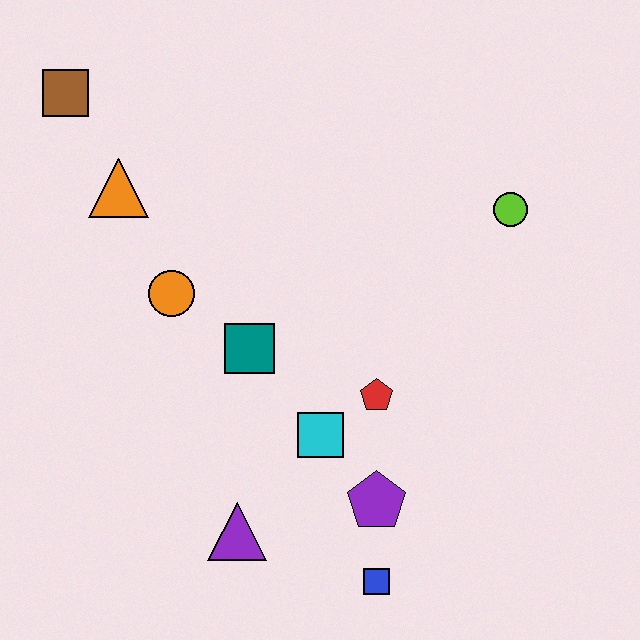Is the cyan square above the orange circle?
No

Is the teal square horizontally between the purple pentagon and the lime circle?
No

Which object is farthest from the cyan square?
The brown square is farthest from the cyan square.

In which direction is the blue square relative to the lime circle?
The blue square is below the lime circle.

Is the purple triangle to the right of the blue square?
No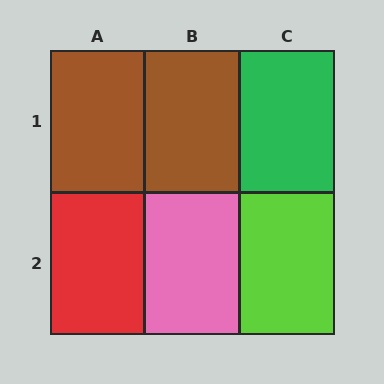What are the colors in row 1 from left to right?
Brown, brown, green.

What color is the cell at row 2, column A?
Red.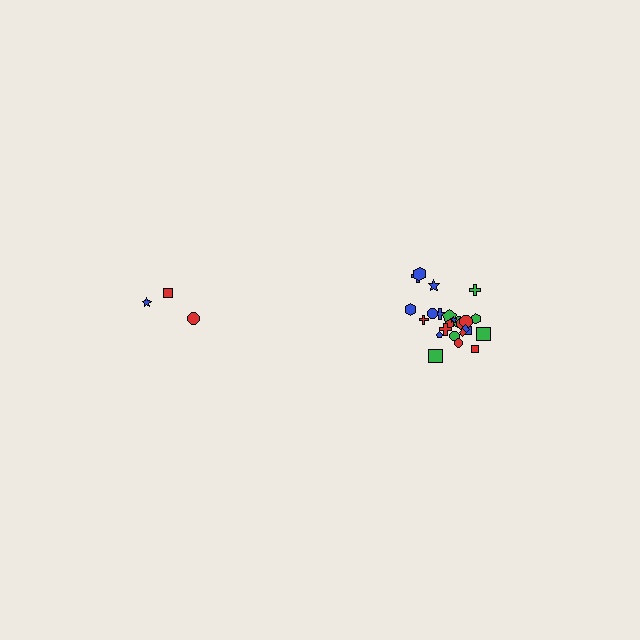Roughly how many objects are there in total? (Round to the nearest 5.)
Roughly 30 objects in total.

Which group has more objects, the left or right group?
The right group.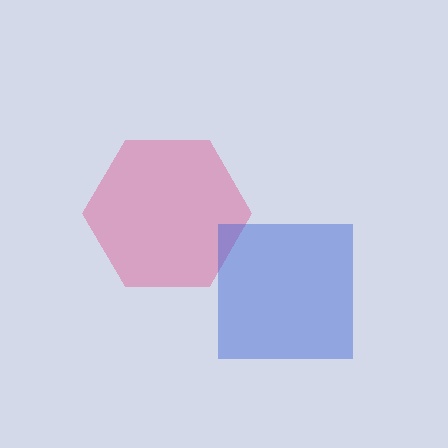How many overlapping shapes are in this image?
There are 2 overlapping shapes in the image.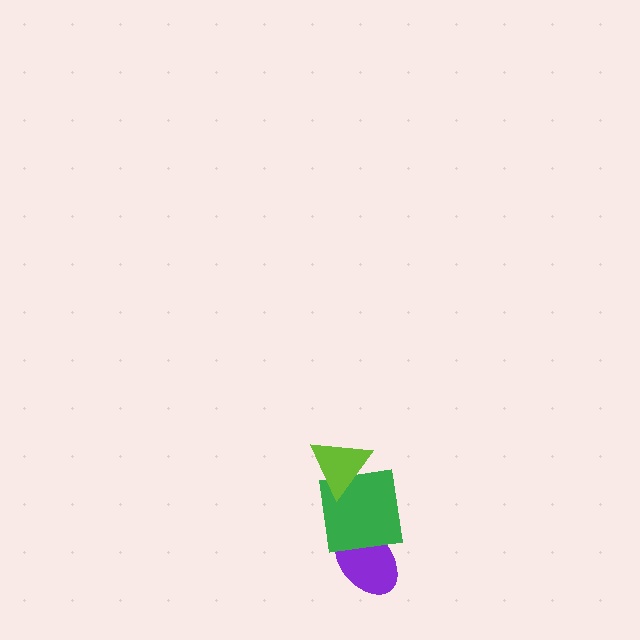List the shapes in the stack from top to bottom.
From top to bottom: the lime triangle, the green square, the purple ellipse.